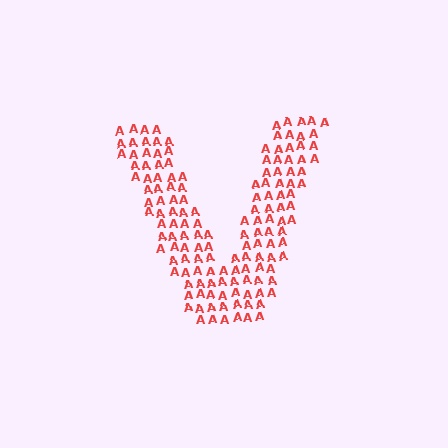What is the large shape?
The large shape is the letter V.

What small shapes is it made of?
It is made of small letter A's.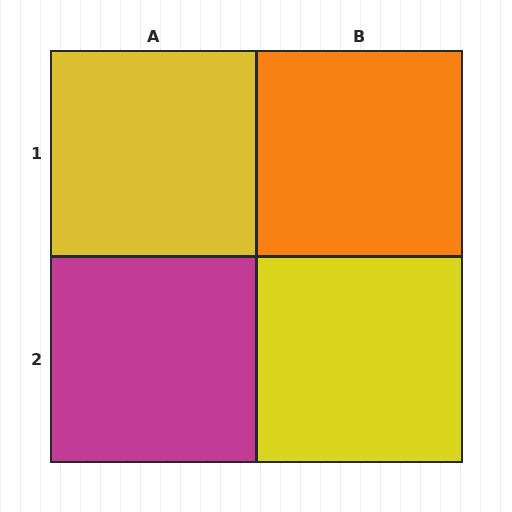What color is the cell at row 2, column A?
Magenta.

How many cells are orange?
1 cell is orange.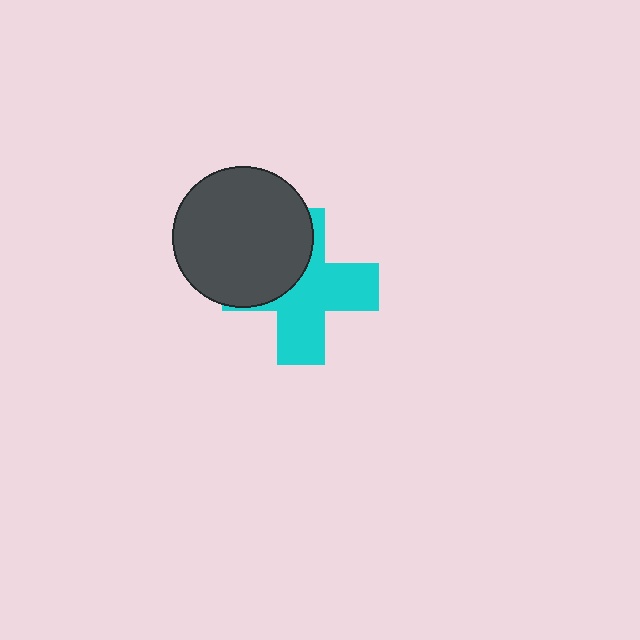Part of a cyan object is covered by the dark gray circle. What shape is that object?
It is a cross.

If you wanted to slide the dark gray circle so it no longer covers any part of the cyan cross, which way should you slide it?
Slide it toward the upper-left — that is the most direct way to separate the two shapes.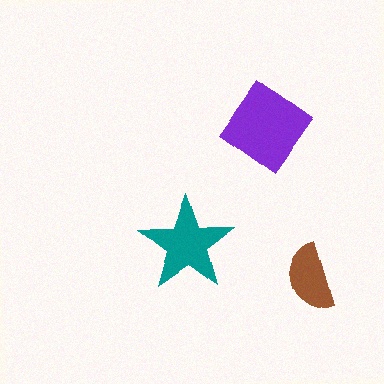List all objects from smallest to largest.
The brown semicircle, the teal star, the purple diamond.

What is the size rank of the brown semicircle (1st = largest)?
3rd.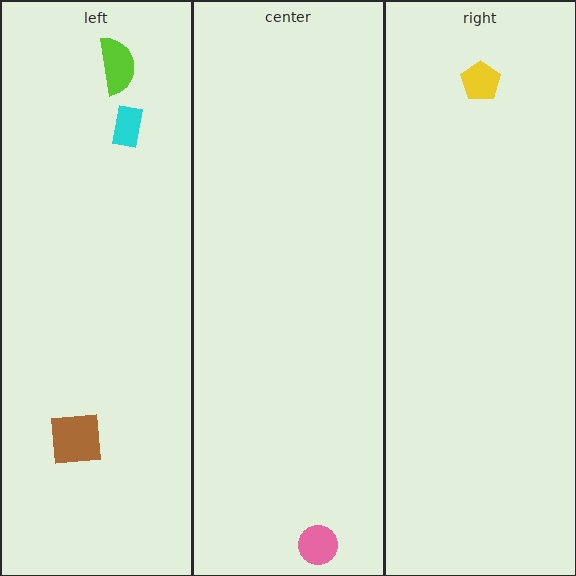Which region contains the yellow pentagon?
The right region.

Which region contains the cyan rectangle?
The left region.